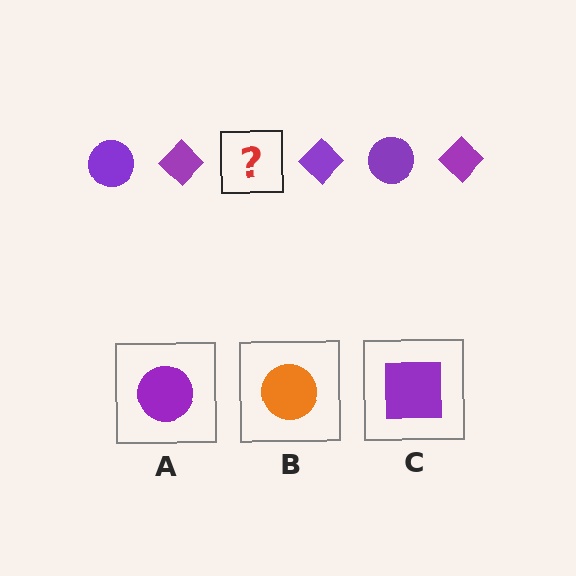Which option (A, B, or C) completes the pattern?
A.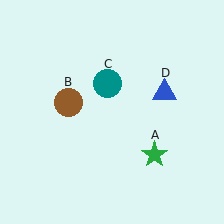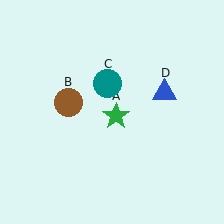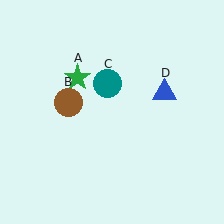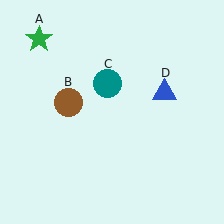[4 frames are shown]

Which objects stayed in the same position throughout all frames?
Brown circle (object B) and teal circle (object C) and blue triangle (object D) remained stationary.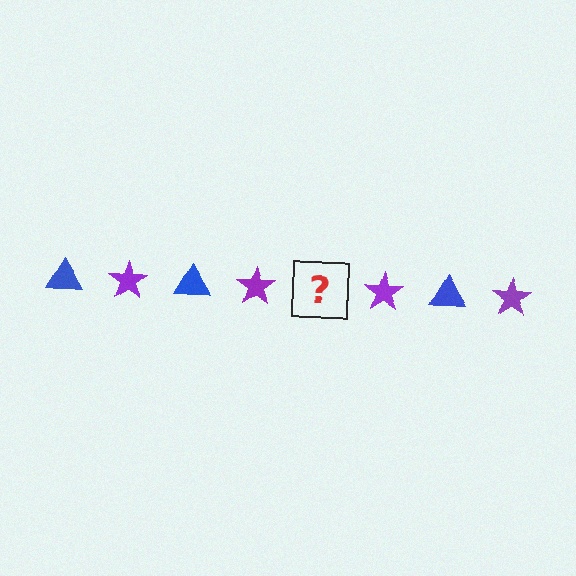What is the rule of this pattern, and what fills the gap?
The rule is that the pattern alternates between blue triangle and purple star. The gap should be filled with a blue triangle.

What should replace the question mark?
The question mark should be replaced with a blue triangle.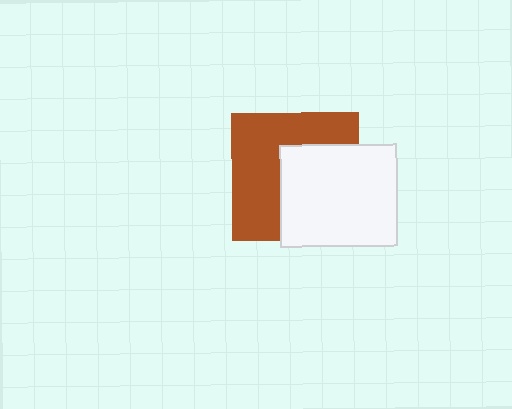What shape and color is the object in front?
The object in front is a white rectangle.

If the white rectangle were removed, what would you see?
You would see the complete brown square.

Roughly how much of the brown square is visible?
About half of it is visible (roughly 53%).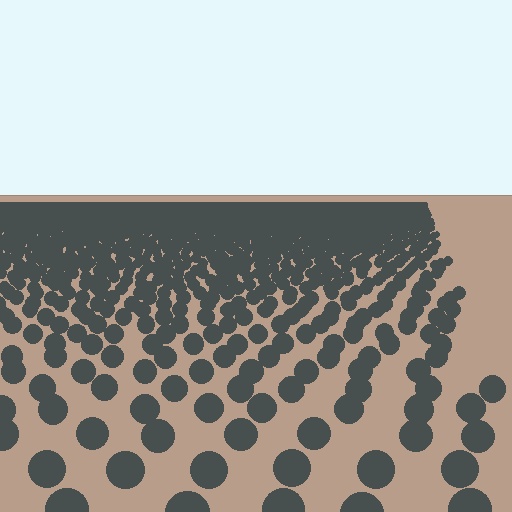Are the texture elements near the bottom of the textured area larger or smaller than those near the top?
Larger. Near the bottom, elements are closer to the viewer and appear at a bigger on-screen size.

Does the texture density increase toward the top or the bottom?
Density increases toward the top.